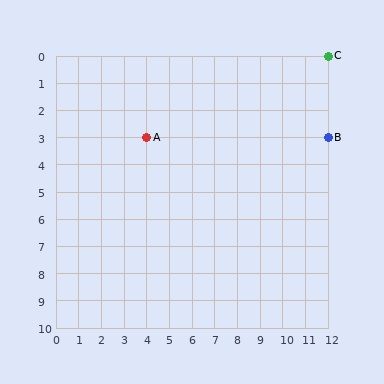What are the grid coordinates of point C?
Point C is at grid coordinates (12, 0).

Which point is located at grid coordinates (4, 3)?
Point A is at (4, 3).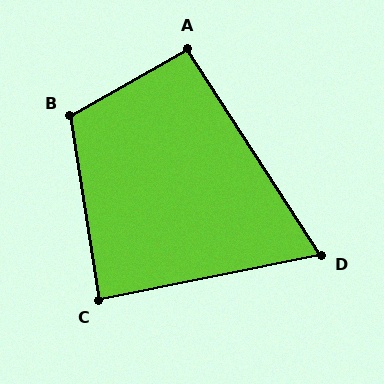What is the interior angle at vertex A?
Approximately 93 degrees (approximately right).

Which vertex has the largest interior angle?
B, at approximately 111 degrees.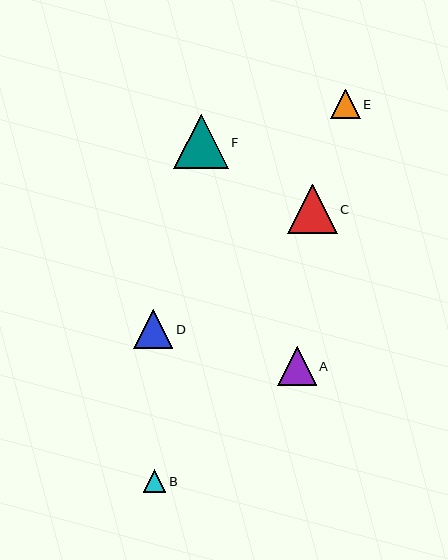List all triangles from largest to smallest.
From largest to smallest: F, C, D, A, E, B.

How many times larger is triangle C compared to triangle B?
Triangle C is approximately 2.2 times the size of triangle B.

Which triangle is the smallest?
Triangle B is the smallest with a size of approximately 22 pixels.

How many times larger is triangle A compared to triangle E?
Triangle A is approximately 1.3 times the size of triangle E.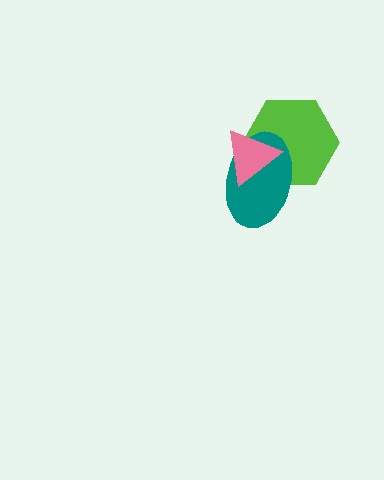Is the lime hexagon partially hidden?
Yes, it is partially covered by another shape.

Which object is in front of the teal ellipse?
The pink triangle is in front of the teal ellipse.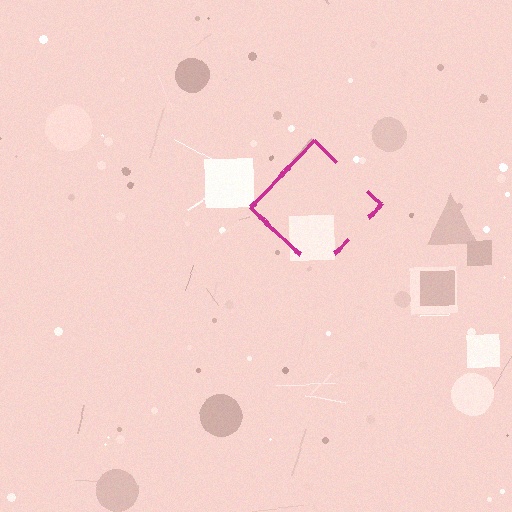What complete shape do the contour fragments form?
The contour fragments form a diamond.